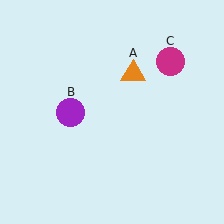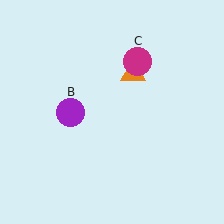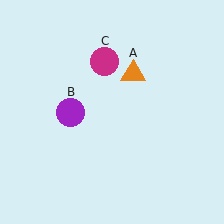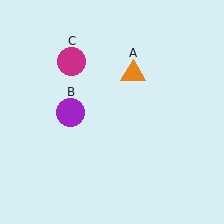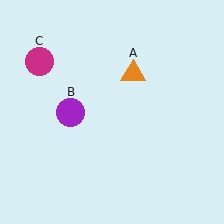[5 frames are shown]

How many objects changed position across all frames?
1 object changed position: magenta circle (object C).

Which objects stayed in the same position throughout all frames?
Orange triangle (object A) and purple circle (object B) remained stationary.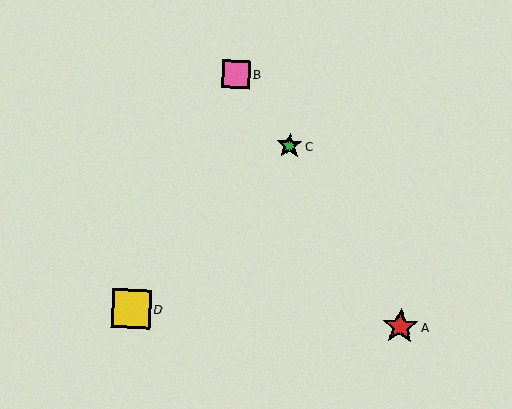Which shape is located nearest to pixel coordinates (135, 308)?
The yellow square (labeled D) at (131, 309) is nearest to that location.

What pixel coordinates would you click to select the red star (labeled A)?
Click at (400, 326) to select the red star A.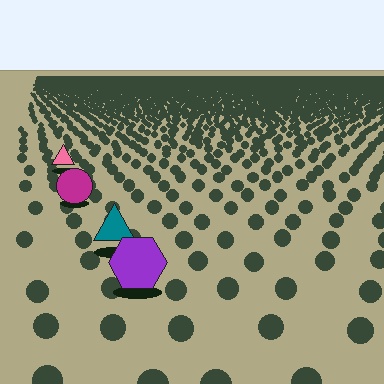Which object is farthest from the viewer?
The pink triangle is farthest from the viewer. It appears smaller and the ground texture around it is denser.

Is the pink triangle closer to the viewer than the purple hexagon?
No. The purple hexagon is closer — you can tell from the texture gradient: the ground texture is coarser near it.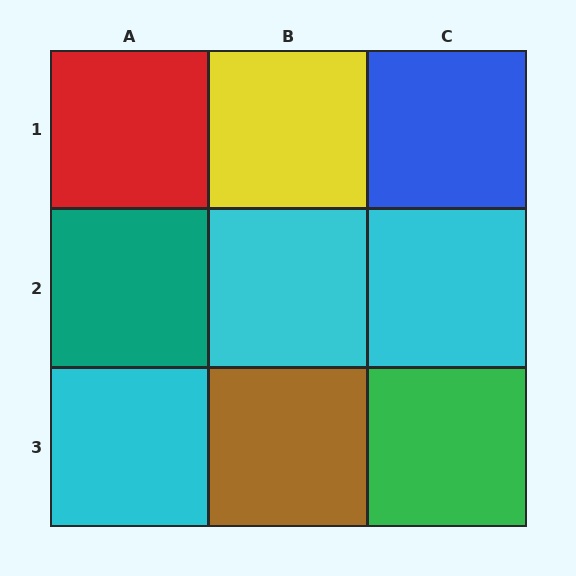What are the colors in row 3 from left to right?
Cyan, brown, green.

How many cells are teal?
1 cell is teal.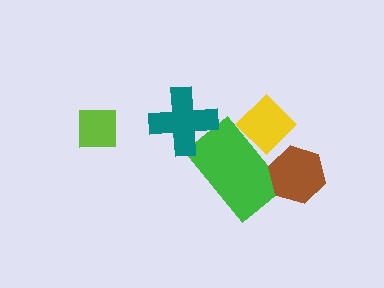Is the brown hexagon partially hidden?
No, no other shape covers it.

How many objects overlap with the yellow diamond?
1 object overlaps with the yellow diamond.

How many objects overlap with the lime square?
0 objects overlap with the lime square.